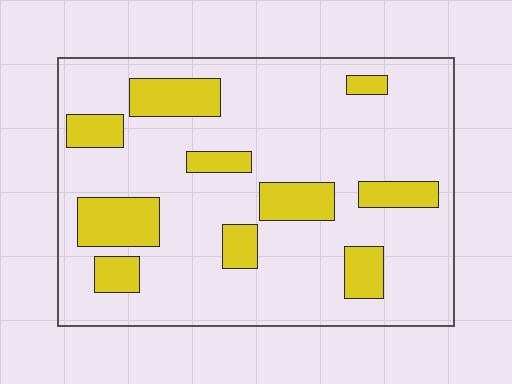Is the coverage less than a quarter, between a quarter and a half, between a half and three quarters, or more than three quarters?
Less than a quarter.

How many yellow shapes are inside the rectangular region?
10.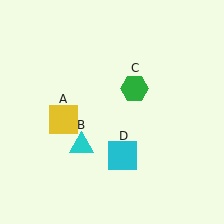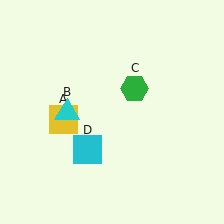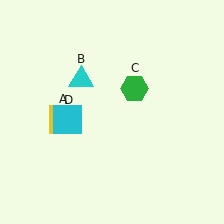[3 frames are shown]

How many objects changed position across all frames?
2 objects changed position: cyan triangle (object B), cyan square (object D).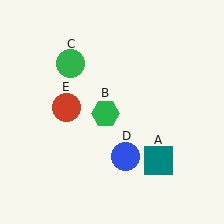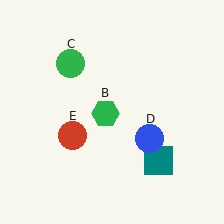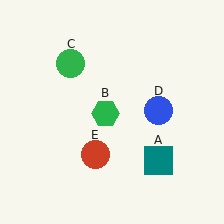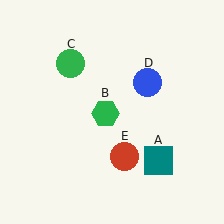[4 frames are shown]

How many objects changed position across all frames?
2 objects changed position: blue circle (object D), red circle (object E).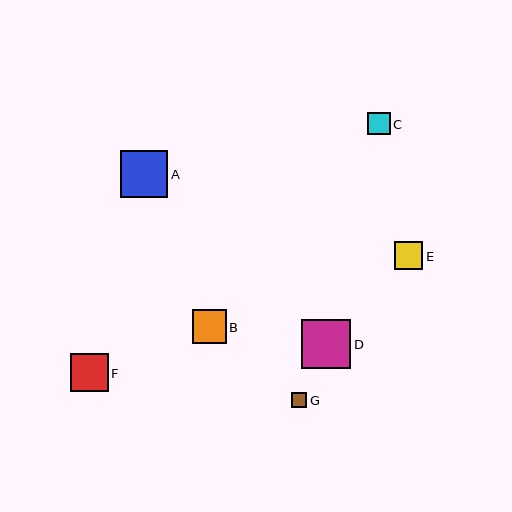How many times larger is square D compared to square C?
Square D is approximately 2.2 times the size of square C.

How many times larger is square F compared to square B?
Square F is approximately 1.1 times the size of square B.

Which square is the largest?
Square D is the largest with a size of approximately 49 pixels.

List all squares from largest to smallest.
From largest to smallest: D, A, F, B, E, C, G.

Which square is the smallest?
Square G is the smallest with a size of approximately 16 pixels.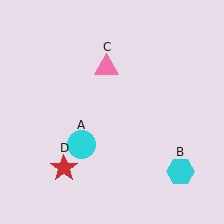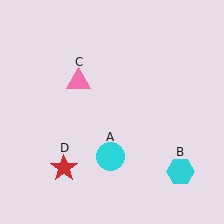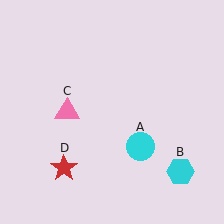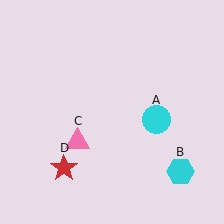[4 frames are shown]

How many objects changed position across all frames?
2 objects changed position: cyan circle (object A), pink triangle (object C).